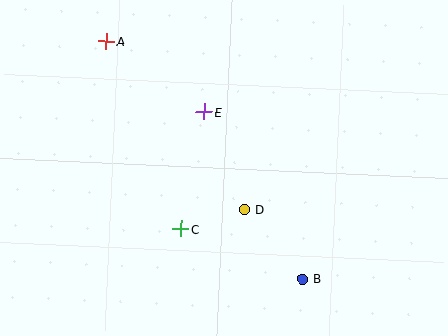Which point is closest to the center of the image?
Point D at (245, 209) is closest to the center.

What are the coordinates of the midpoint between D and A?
The midpoint between D and A is at (176, 125).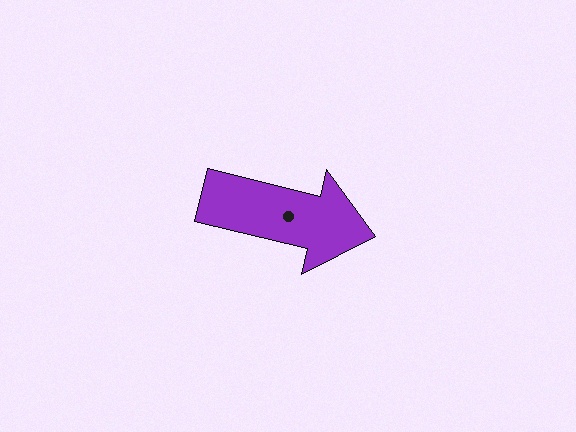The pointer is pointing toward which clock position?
Roughly 3 o'clock.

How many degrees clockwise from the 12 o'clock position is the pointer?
Approximately 104 degrees.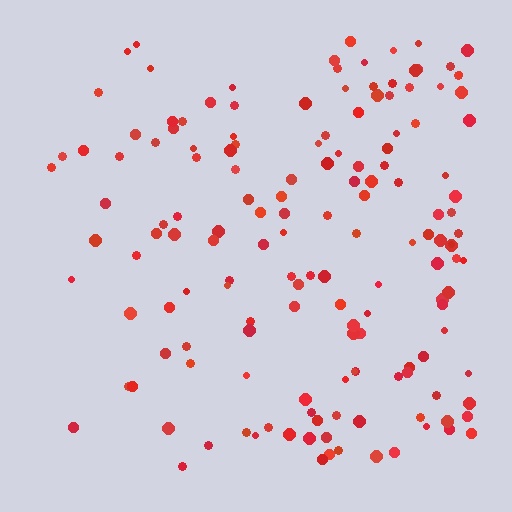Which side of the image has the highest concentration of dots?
The right.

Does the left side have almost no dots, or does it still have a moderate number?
Still a moderate number, just noticeably fewer than the right.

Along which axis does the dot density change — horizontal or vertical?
Horizontal.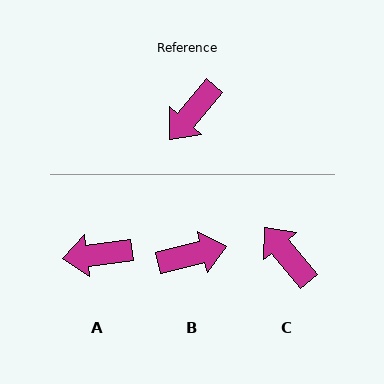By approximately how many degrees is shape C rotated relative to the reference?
Approximately 100 degrees clockwise.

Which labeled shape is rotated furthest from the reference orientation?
B, about 144 degrees away.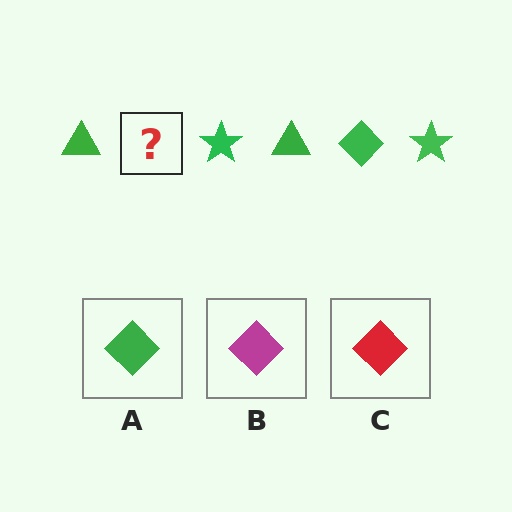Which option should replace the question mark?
Option A.